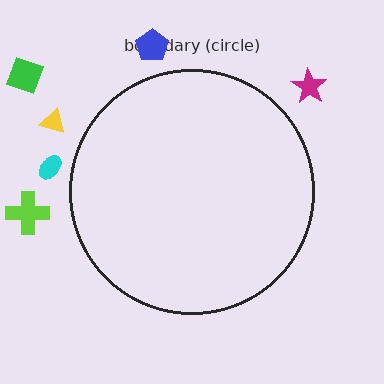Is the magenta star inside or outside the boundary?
Outside.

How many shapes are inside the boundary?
0 inside, 6 outside.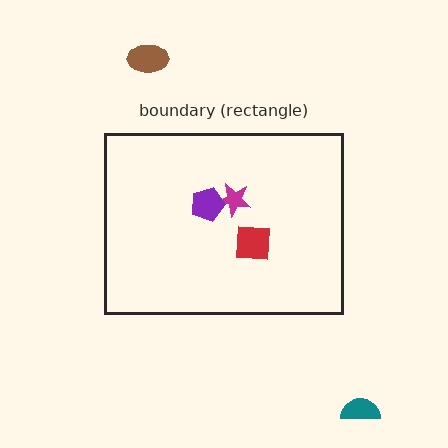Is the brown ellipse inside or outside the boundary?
Outside.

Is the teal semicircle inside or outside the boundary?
Outside.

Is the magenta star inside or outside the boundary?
Inside.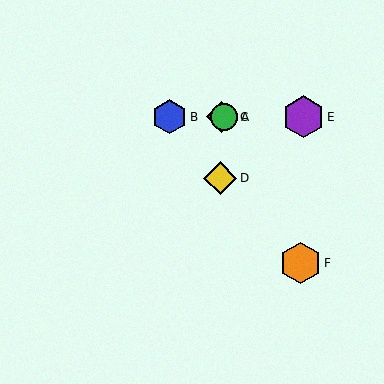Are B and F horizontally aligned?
No, B is at y≈117 and F is at y≈263.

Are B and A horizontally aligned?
Yes, both are at y≈117.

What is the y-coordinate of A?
Object A is at y≈117.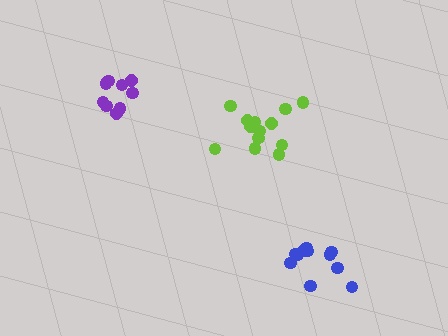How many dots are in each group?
Group 1: 12 dots, Group 2: 13 dots, Group 3: 9 dots (34 total).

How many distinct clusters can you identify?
There are 3 distinct clusters.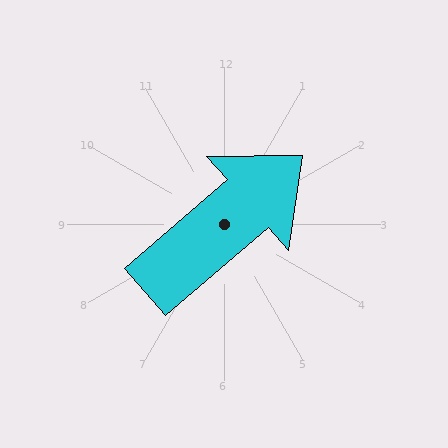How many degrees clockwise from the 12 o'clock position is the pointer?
Approximately 49 degrees.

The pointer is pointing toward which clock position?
Roughly 2 o'clock.